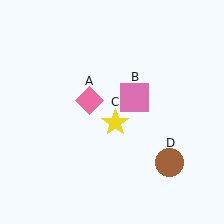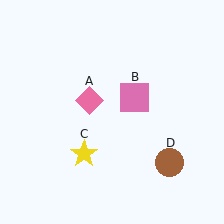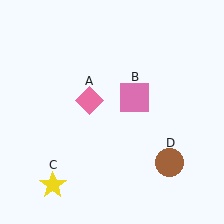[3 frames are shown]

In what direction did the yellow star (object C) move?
The yellow star (object C) moved down and to the left.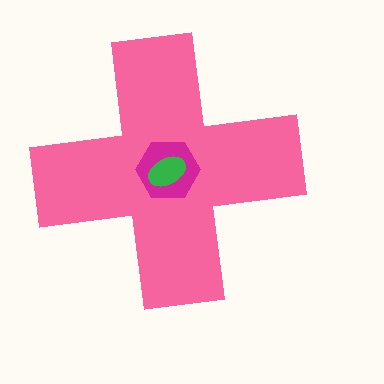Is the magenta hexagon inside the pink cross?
Yes.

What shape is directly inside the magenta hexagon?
The green ellipse.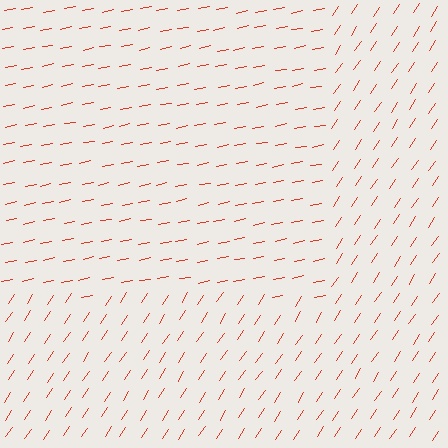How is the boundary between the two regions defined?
The boundary is defined purely by a change in line orientation (approximately 45 degrees difference). All lines are the same color and thickness.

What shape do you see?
I see a rectangle.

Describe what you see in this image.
The image is filled with small red line segments. A rectangle region in the image has lines oriented differently from the surrounding lines, creating a visible texture boundary.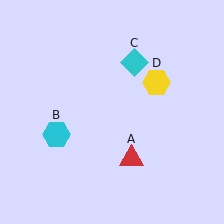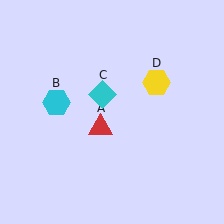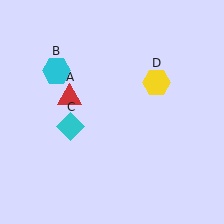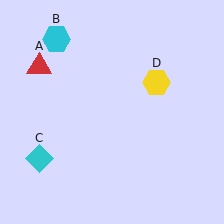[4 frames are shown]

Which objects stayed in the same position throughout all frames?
Yellow hexagon (object D) remained stationary.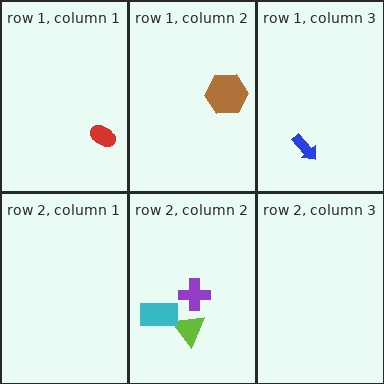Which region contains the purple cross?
The row 2, column 2 region.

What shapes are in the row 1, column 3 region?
The blue arrow.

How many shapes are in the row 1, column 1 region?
1.